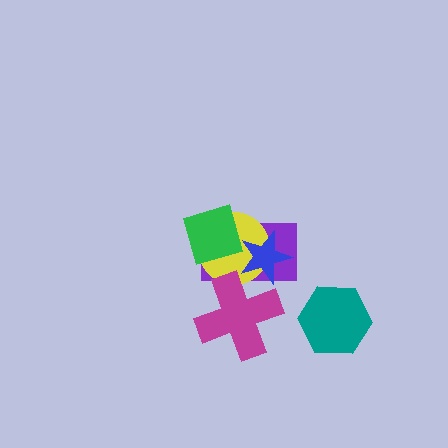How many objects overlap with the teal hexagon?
0 objects overlap with the teal hexagon.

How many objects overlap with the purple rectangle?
4 objects overlap with the purple rectangle.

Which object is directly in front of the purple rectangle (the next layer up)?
The yellow circle is directly in front of the purple rectangle.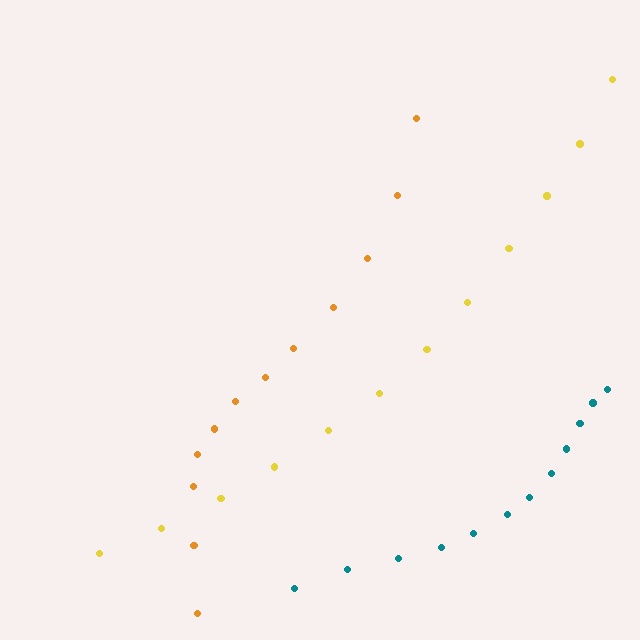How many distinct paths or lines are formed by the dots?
There are 3 distinct paths.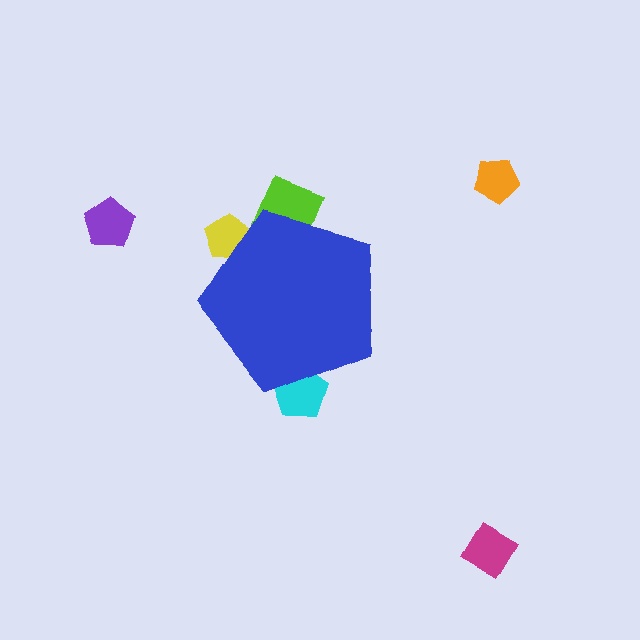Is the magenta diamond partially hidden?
No, the magenta diamond is fully visible.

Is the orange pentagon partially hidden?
No, the orange pentagon is fully visible.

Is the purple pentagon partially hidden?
No, the purple pentagon is fully visible.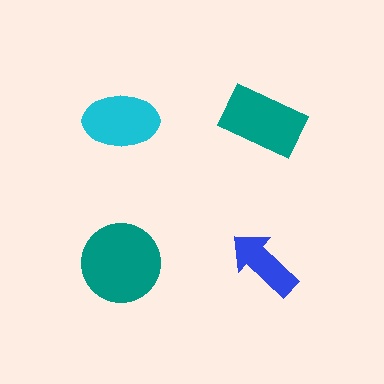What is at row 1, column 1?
A cyan ellipse.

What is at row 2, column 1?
A teal circle.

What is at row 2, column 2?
A blue arrow.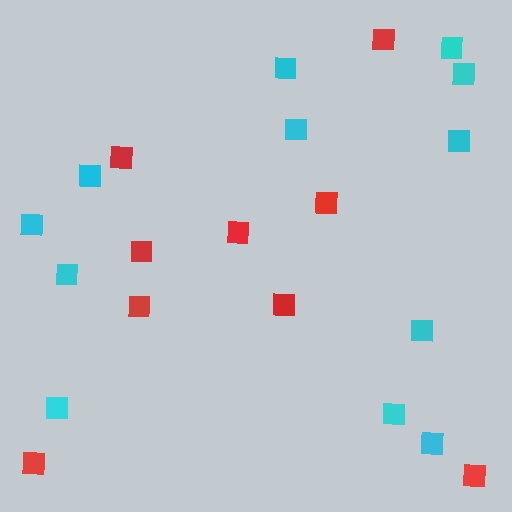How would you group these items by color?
There are 2 groups: one group of red squares (9) and one group of cyan squares (12).